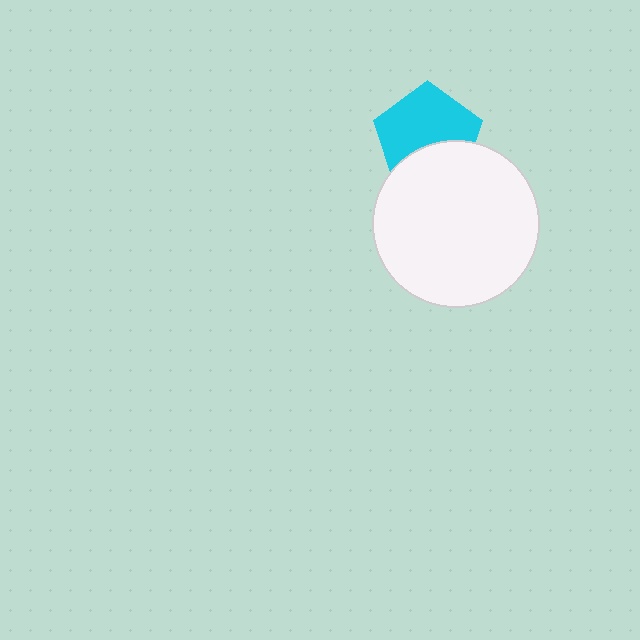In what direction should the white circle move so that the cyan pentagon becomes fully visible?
The white circle should move down. That is the shortest direction to clear the overlap and leave the cyan pentagon fully visible.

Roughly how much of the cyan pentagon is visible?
About half of it is visible (roughly 63%).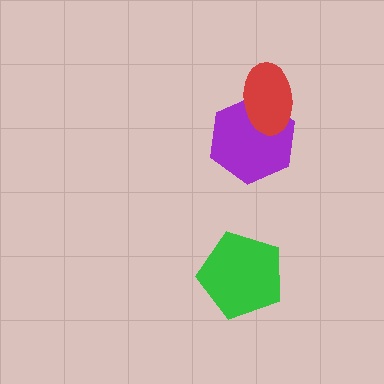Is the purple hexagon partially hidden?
Yes, it is partially covered by another shape.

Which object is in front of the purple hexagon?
The red ellipse is in front of the purple hexagon.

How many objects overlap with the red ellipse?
1 object overlaps with the red ellipse.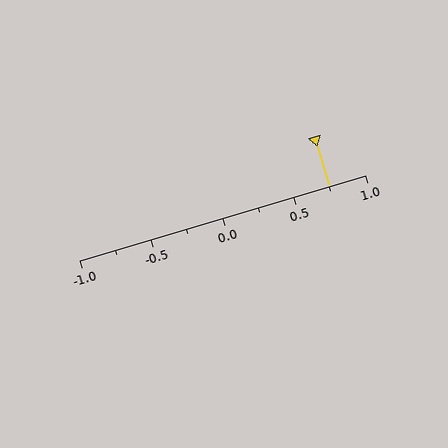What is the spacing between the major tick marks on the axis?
The major ticks are spaced 0.5 apart.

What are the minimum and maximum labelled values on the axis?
The axis runs from -1.0 to 1.0.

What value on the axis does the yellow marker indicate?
The marker indicates approximately 0.75.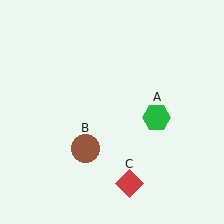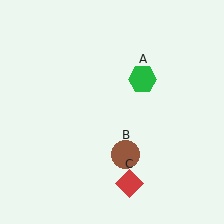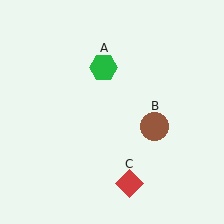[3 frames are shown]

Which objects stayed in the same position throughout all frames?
Red diamond (object C) remained stationary.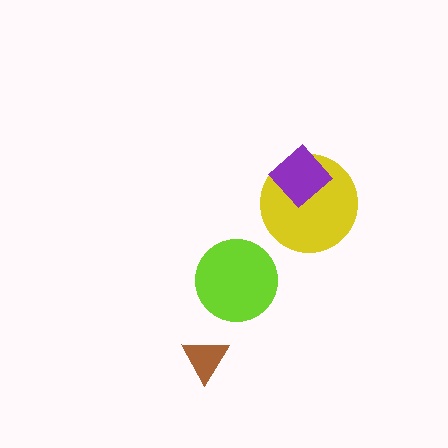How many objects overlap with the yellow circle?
1 object overlaps with the yellow circle.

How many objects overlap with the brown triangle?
0 objects overlap with the brown triangle.